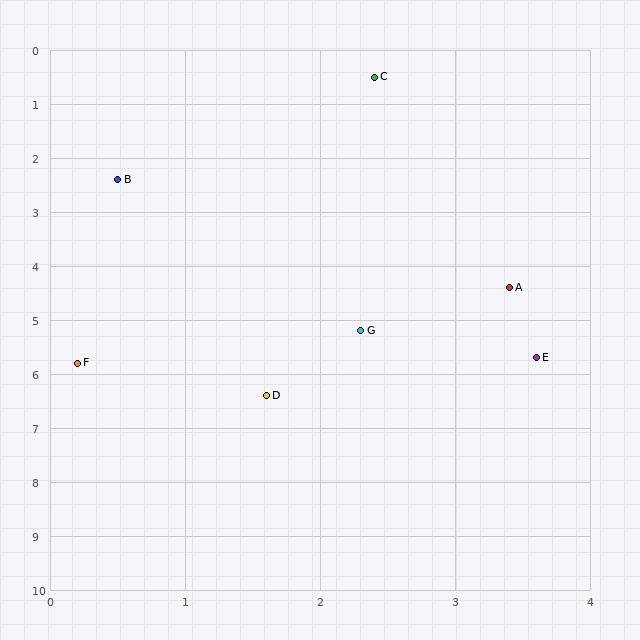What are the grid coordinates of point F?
Point F is at approximately (0.2, 5.8).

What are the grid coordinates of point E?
Point E is at approximately (3.6, 5.7).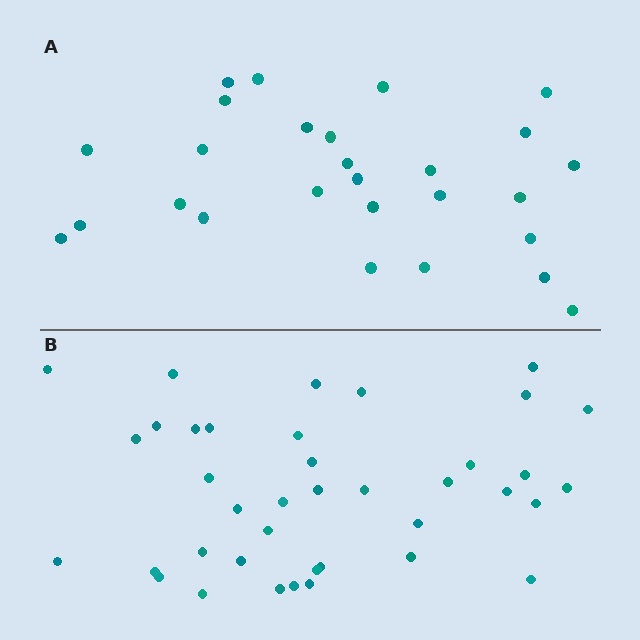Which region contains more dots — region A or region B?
Region B (the bottom region) has more dots.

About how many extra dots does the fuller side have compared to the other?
Region B has roughly 12 or so more dots than region A.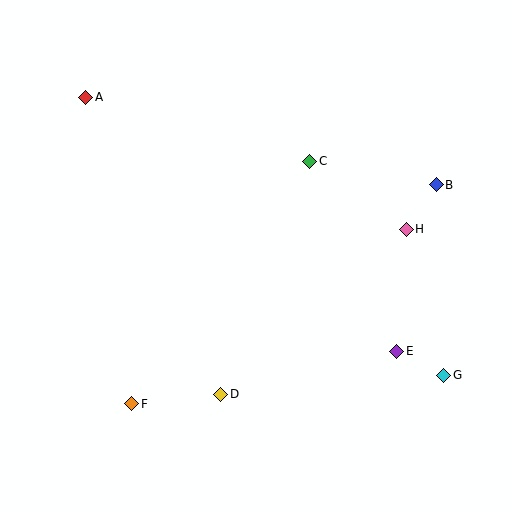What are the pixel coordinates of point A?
Point A is at (86, 97).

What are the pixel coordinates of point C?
Point C is at (310, 161).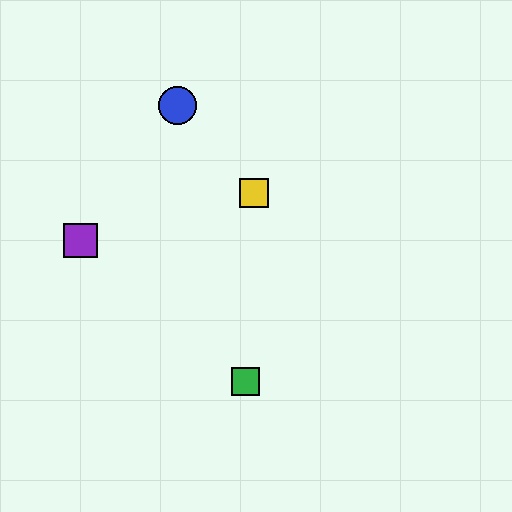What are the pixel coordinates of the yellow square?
The yellow square is at (254, 193).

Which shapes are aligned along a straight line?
The red circle, the blue circle, the yellow square are aligned along a straight line.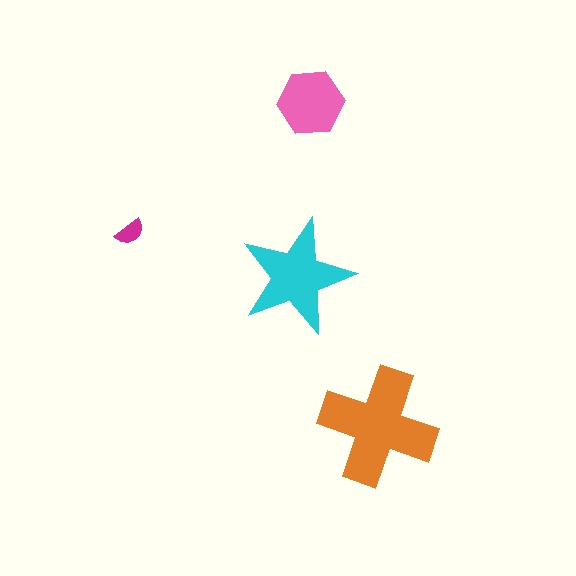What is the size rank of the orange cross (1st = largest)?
1st.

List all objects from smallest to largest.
The magenta semicircle, the pink hexagon, the cyan star, the orange cross.